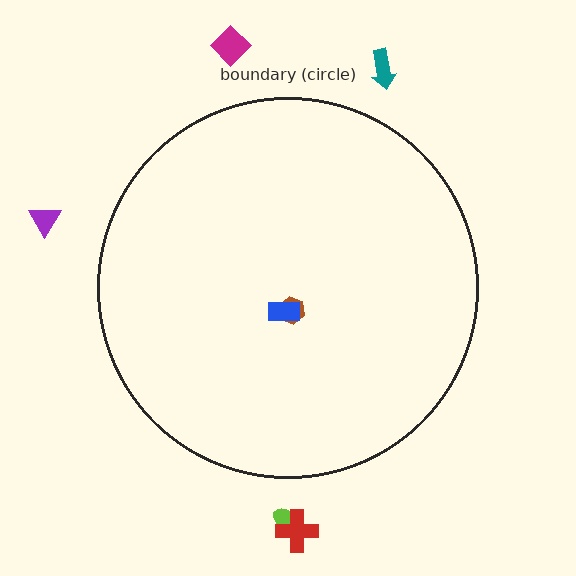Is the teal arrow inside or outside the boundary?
Outside.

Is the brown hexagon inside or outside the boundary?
Inside.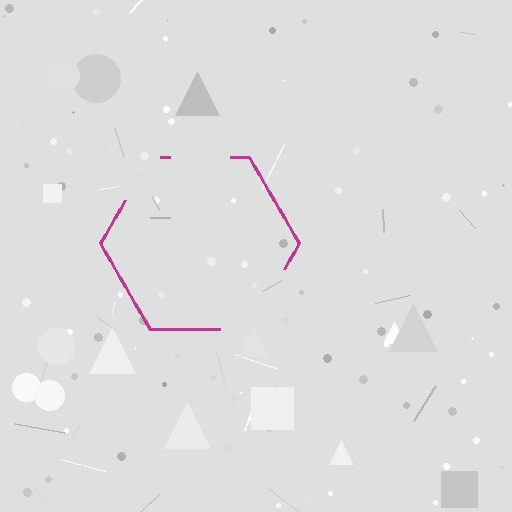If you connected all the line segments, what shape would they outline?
They would outline a hexagon.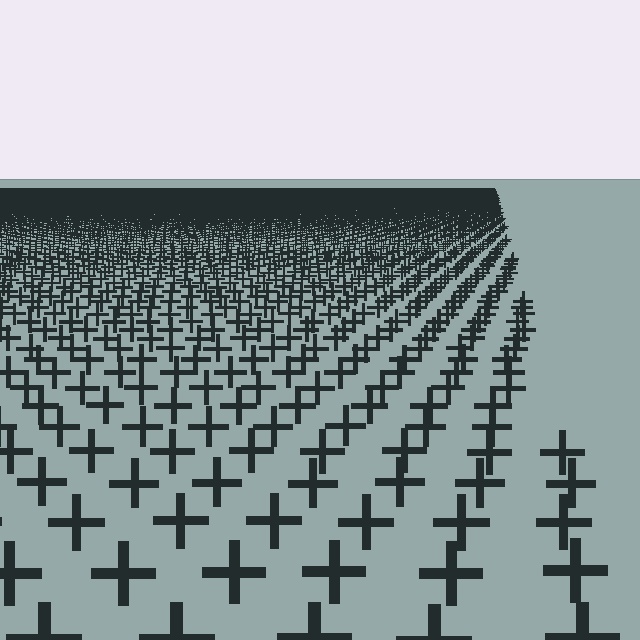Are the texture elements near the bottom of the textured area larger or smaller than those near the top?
Larger. Near the bottom, elements are closer to the viewer and appear at a bigger on-screen size.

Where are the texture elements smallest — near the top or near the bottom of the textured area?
Near the top.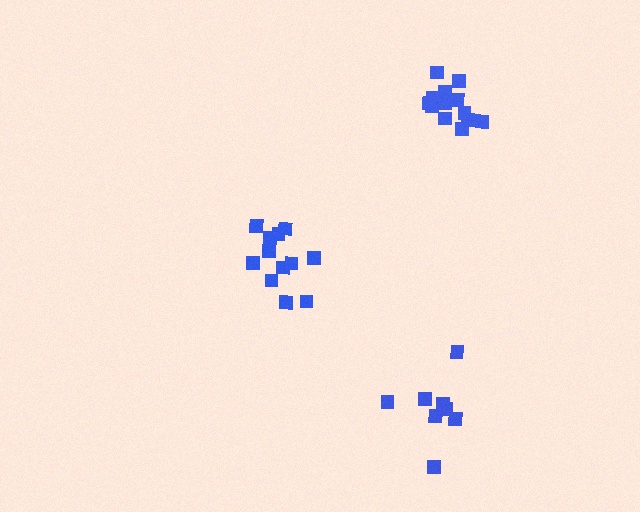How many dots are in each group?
Group 1: 12 dots, Group 2: 13 dots, Group 3: 8 dots (33 total).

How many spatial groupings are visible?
There are 3 spatial groupings.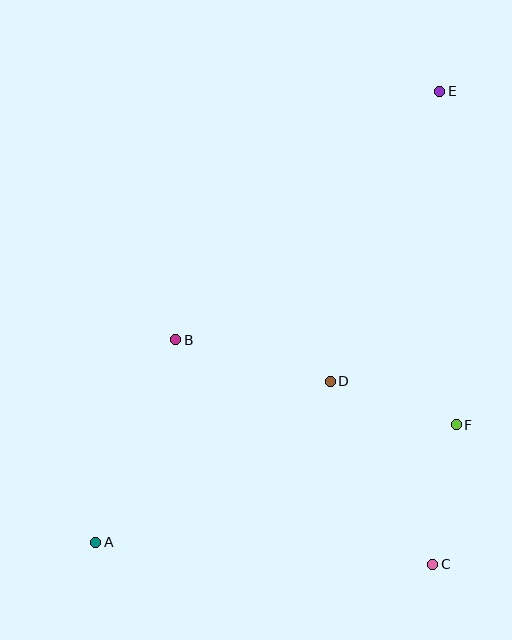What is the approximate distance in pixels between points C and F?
The distance between C and F is approximately 141 pixels.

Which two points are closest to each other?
Points D and F are closest to each other.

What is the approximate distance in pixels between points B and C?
The distance between B and C is approximately 341 pixels.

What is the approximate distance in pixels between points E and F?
The distance between E and F is approximately 334 pixels.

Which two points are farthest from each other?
Points A and E are farthest from each other.